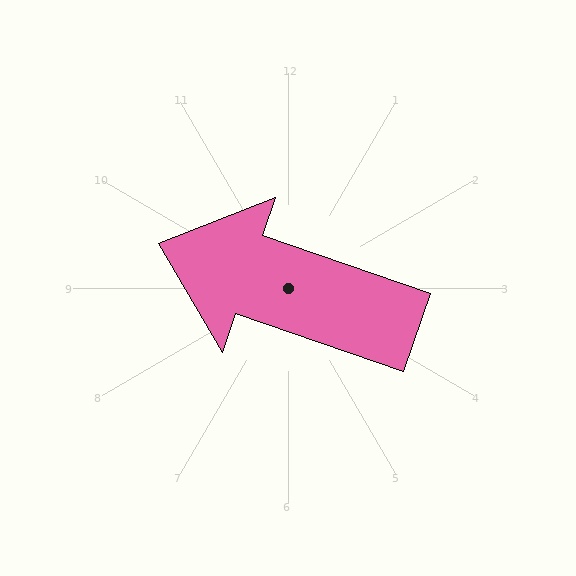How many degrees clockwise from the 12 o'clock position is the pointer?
Approximately 289 degrees.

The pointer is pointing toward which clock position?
Roughly 10 o'clock.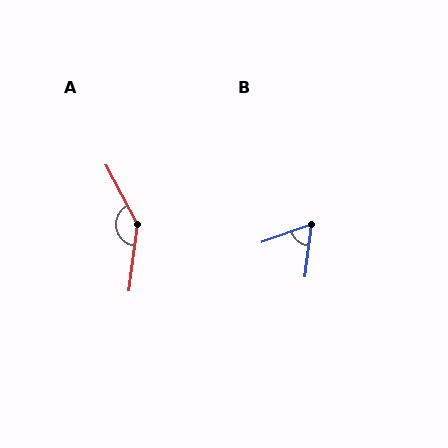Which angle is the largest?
A, at approximately 145 degrees.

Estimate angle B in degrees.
Approximately 63 degrees.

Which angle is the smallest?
B, at approximately 63 degrees.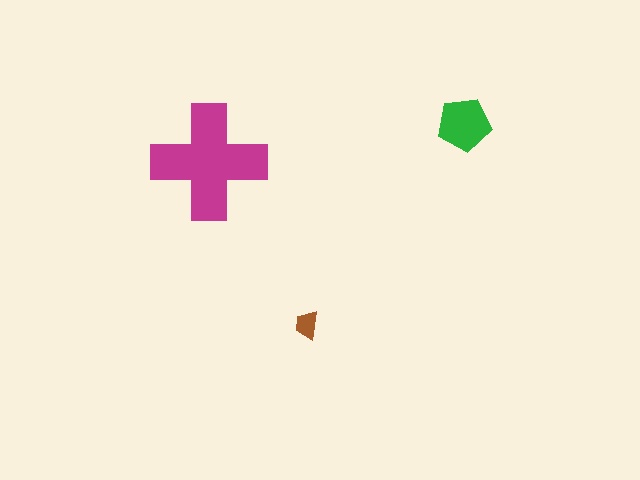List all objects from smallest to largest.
The brown trapezoid, the green pentagon, the magenta cross.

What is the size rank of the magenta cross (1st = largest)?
1st.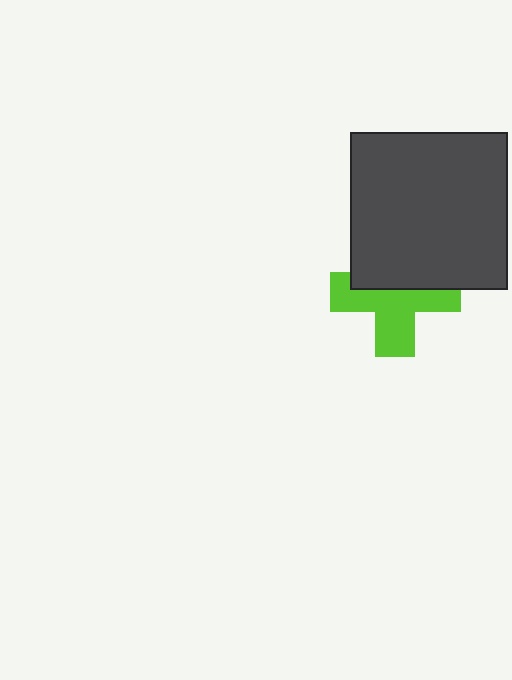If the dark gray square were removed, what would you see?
You would see the complete lime cross.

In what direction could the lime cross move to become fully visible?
The lime cross could move down. That would shift it out from behind the dark gray square entirely.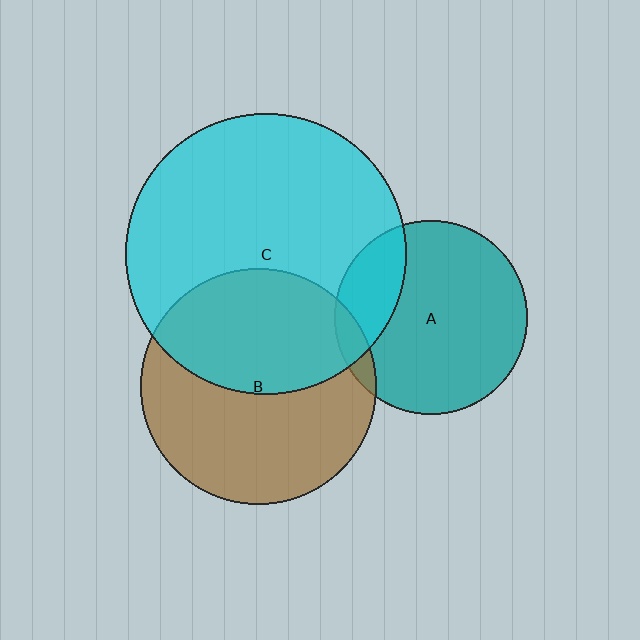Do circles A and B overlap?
Yes.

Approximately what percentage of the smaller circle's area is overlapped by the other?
Approximately 5%.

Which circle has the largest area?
Circle C (cyan).